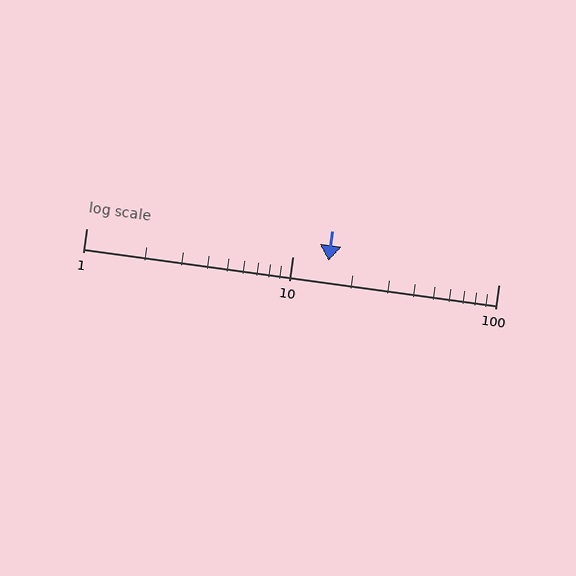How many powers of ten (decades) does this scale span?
The scale spans 2 decades, from 1 to 100.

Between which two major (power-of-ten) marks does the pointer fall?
The pointer is between 10 and 100.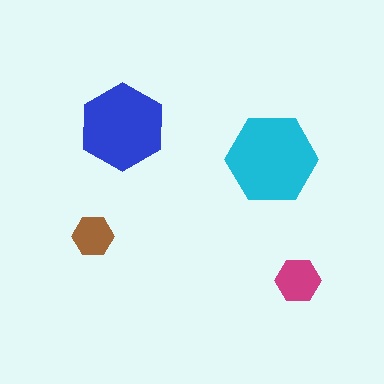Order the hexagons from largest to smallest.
the cyan one, the blue one, the magenta one, the brown one.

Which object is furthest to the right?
The magenta hexagon is rightmost.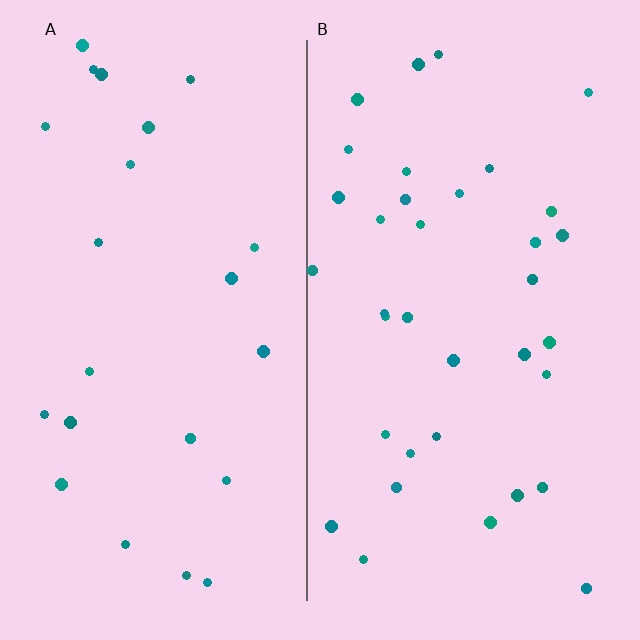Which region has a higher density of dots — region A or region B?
B (the right).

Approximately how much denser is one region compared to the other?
Approximately 1.5× — region B over region A.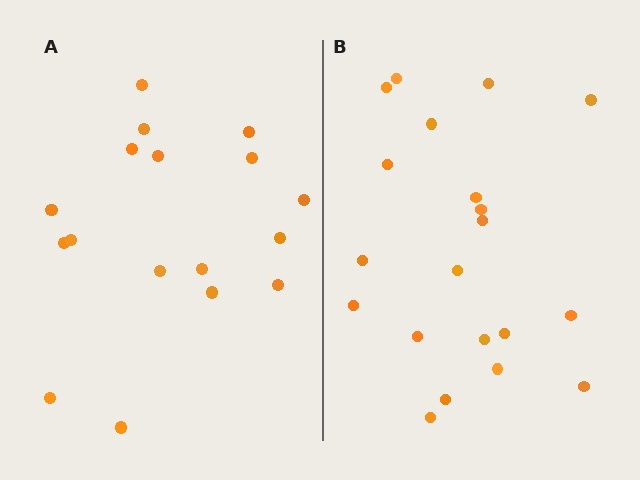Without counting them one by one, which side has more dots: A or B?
Region B (the right region) has more dots.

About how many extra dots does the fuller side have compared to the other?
Region B has just a few more — roughly 2 or 3 more dots than region A.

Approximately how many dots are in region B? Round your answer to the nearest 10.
About 20 dots.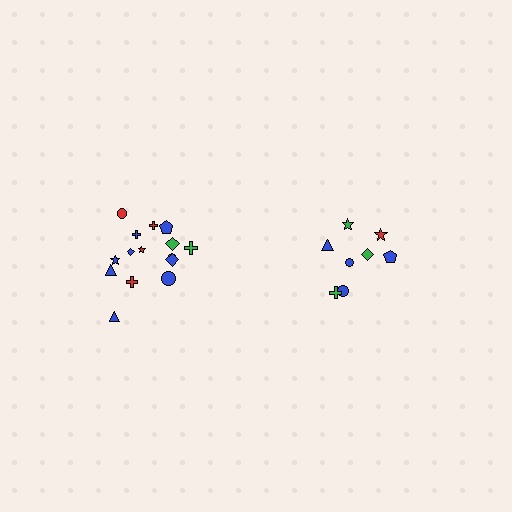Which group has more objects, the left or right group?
The left group.